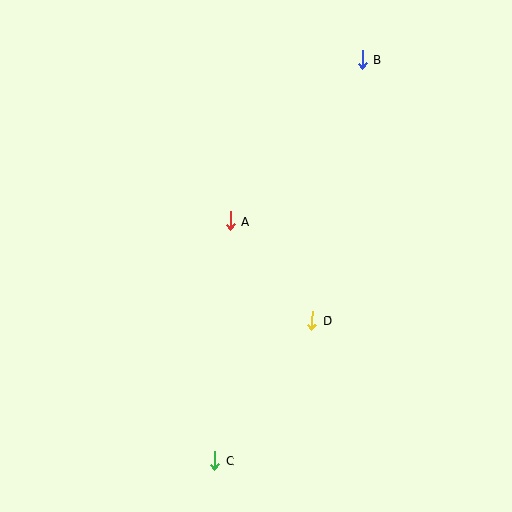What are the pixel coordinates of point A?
Point A is at (230, 221).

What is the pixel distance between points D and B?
The distance between D and B is 266 pixels.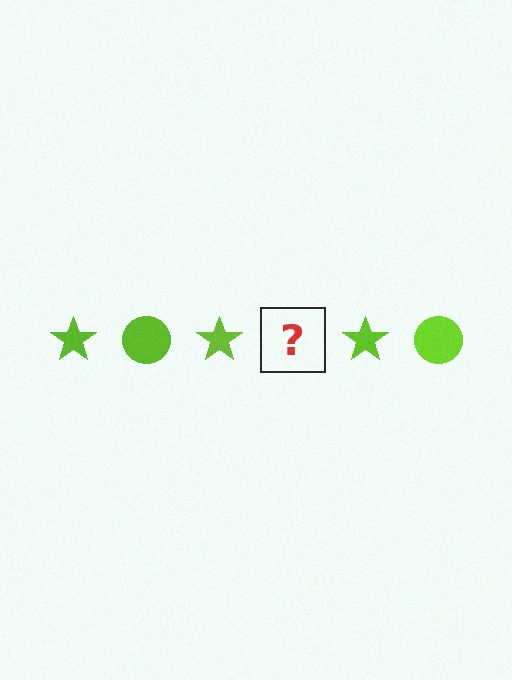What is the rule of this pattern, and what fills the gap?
The rule is that the pattern cycles through star, circle shapes in lime. The gap should be filled with a lime circle.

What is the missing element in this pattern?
The missing element is a lime circle.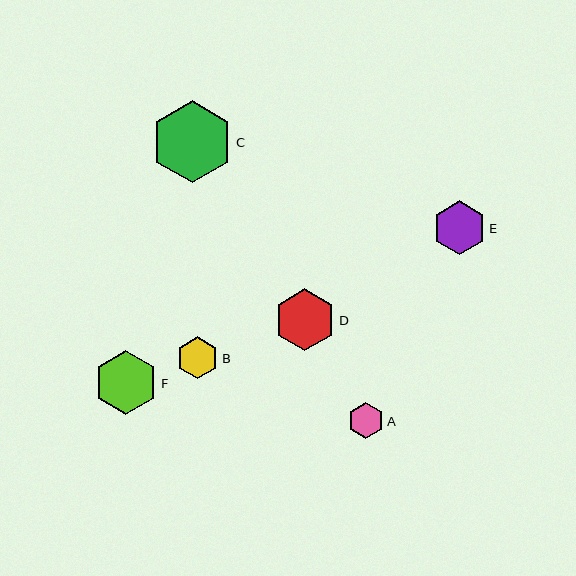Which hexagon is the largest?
Hexagon C is the largest with a size of approximately 82 pixels.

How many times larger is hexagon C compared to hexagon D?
Hexagon C is approximately 1.3 times the size of hexagon D.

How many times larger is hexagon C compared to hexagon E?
Hexagon C is approximately 1.5 times the size of hexagon E.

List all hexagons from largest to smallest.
From largest to smallest: C, F, D, E, B, A.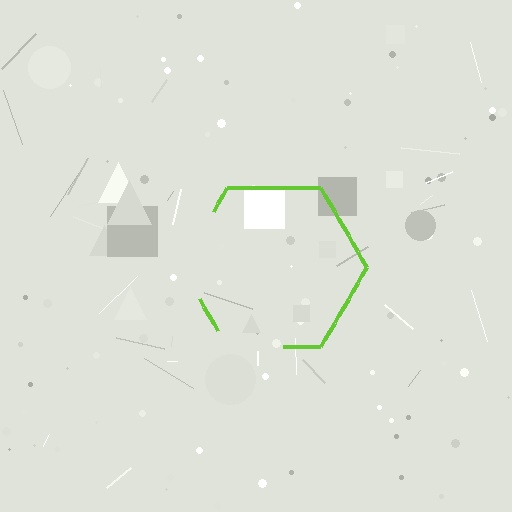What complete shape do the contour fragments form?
The contour fragments form a hexagon.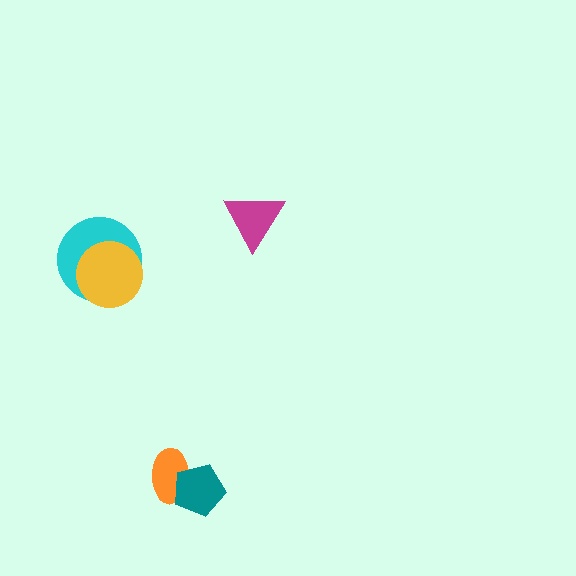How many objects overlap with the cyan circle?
1 object overlaps with the cyan circle.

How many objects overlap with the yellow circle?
1 object overlaps with the yellow circle.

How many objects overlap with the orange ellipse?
1 object overlaps with the orange ellipse.